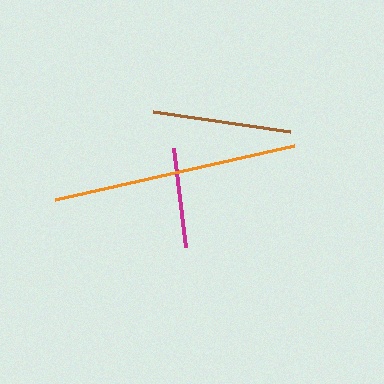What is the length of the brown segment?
The brown segment is approximately 138 pixels long.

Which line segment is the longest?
The orange line is the longest at approximately 245 pixels.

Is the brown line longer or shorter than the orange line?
The orange line is longer than the brown line.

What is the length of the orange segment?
The orange segment is approximately 245 pixels long.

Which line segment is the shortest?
The magenta line is the shortest at approximately 101 pixels.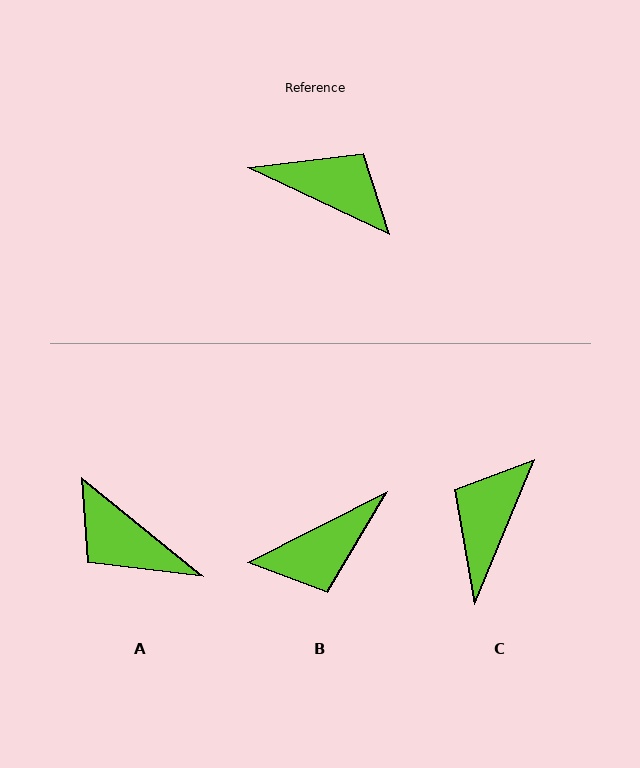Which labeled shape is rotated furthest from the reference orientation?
A, about 166 degrees away.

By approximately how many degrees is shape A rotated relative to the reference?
Approximately 166 degrees counter-clockwise.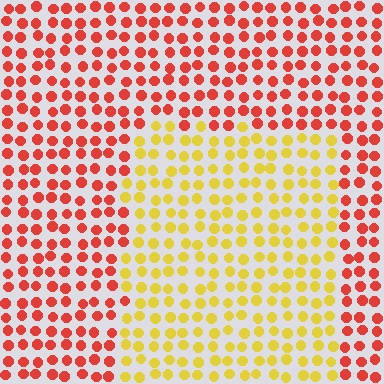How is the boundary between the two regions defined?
The boundary is defined purely by a slight shift in hue (about 52 degrees). Spacing, size, and orientation are identical on both sides.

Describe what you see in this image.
The image is filled with small red elements in a uniform arrangement. A rectangle-shaped region is visible where the elements are tinted to a slightly different hue, forming a subtle color boundary.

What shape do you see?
I see a rectangle.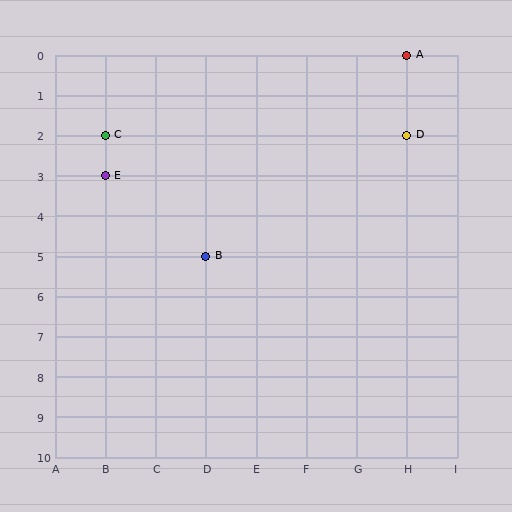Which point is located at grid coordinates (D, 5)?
Point B is at (D, 5).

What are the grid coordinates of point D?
Point D is at grid coordinates (H, 2).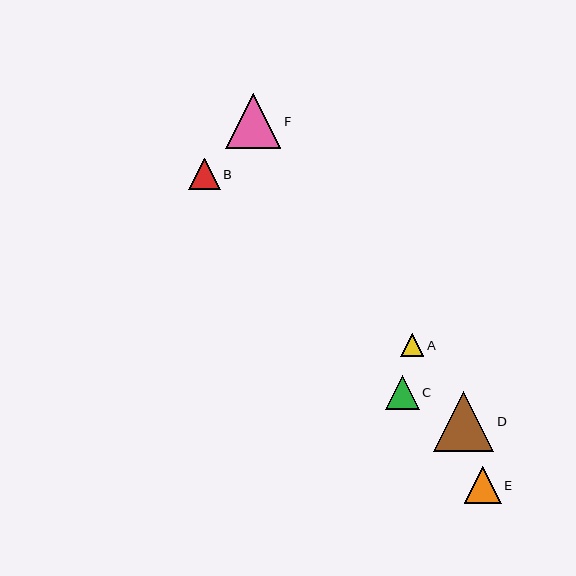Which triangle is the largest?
Triangle D is the largest with a size of approximately 60 pixels.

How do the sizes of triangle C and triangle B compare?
Triangle C and triangle B are approximately the same size.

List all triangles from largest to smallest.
From largest to smallest: D, F, E, C, B, A.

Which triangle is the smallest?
Triangle A is the smallest with a size of approximately 23 pixels.